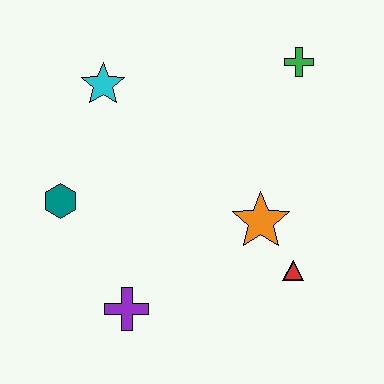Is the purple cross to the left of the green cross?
Yes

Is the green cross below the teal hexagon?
No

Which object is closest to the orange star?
The red triangle is closest to the orange star.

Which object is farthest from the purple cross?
The green cross is farthest from the purple cross.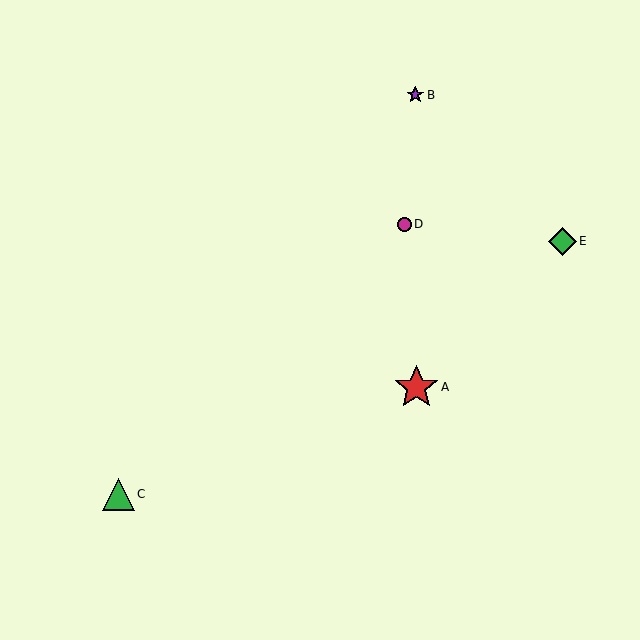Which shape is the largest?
The red star (labeled A) is the largest.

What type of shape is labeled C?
Shape C is a green triangle.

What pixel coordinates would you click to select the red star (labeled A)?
Click at (416, 387) to select the red star A.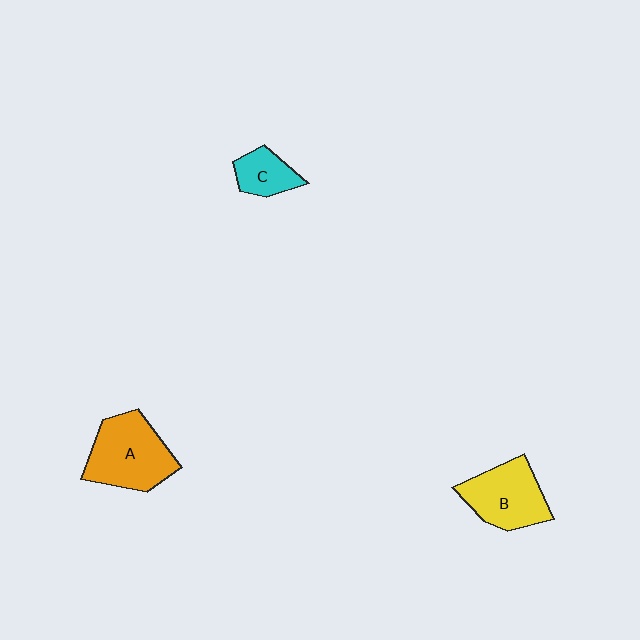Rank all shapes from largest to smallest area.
From largest to smallest: A (orange), B (yellow), C (cyan).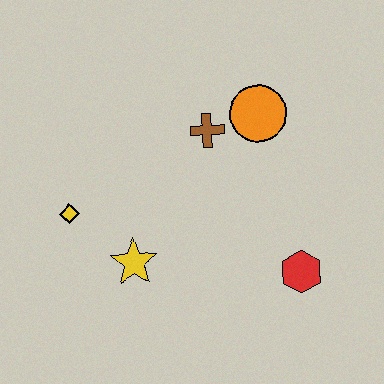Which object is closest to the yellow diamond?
The yellow star is closest to the yellow diamond.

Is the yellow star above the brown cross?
No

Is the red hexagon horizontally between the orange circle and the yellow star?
No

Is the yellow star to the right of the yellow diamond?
Yes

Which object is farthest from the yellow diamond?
The red hexagon is farthest from the yellow diamond.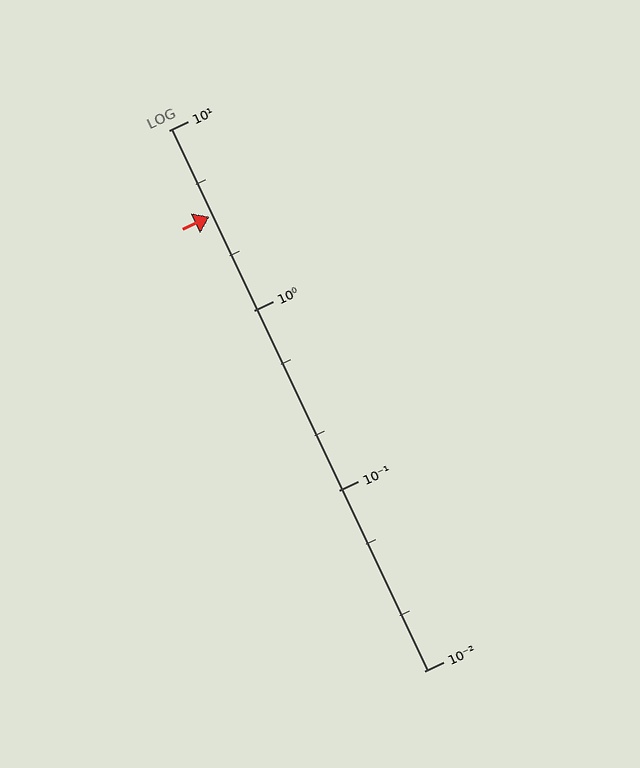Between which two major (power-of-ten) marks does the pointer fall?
The pointer is between 1 and 10.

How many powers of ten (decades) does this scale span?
The scale spans 3 decades, from 0.01 to 10.